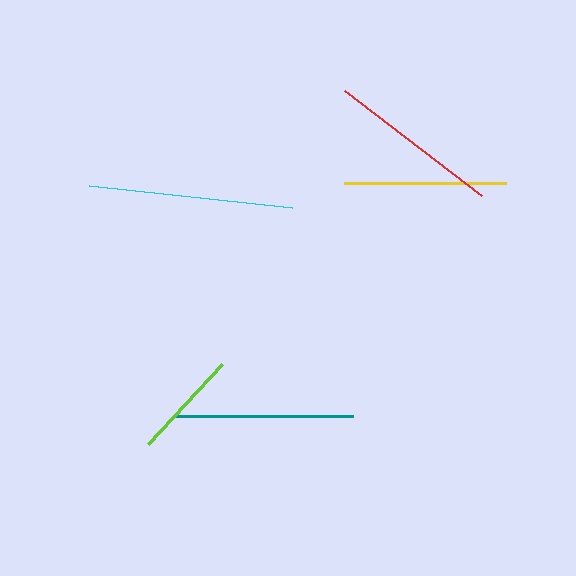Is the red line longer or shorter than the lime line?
The red line is longer than the lime line.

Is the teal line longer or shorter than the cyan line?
The cyan line is longer than the teal line.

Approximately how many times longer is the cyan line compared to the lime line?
The cyan line is approximately 1.9 times the length of the lime line.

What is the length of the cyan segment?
The cyan segment is approximately 204 pixels long.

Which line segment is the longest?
The cyan line is the longest at approximately 204 pixels.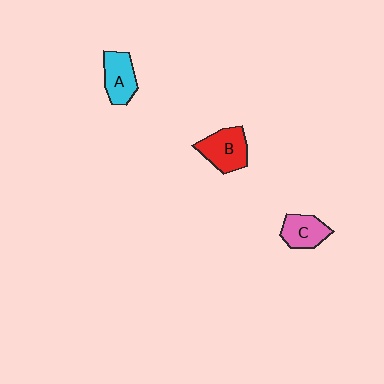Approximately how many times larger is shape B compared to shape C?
Approximately 1.3 times.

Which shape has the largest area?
Shape B (red).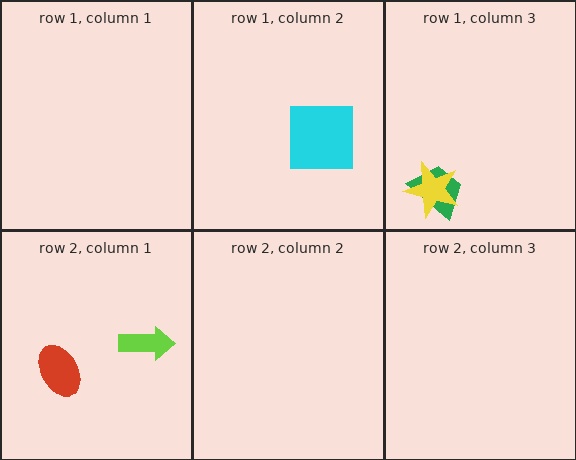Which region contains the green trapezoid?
The row 1, column 3 region.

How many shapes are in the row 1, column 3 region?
2.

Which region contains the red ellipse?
The row 2, column 1 region.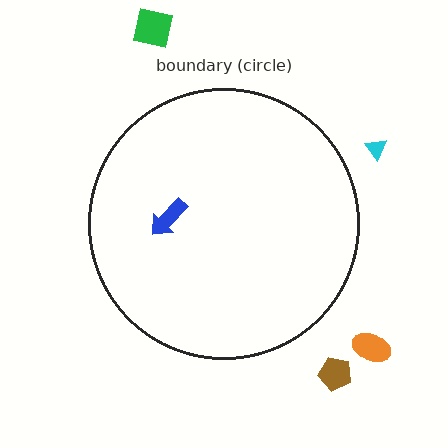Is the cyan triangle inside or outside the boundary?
Outside.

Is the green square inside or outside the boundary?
Outside.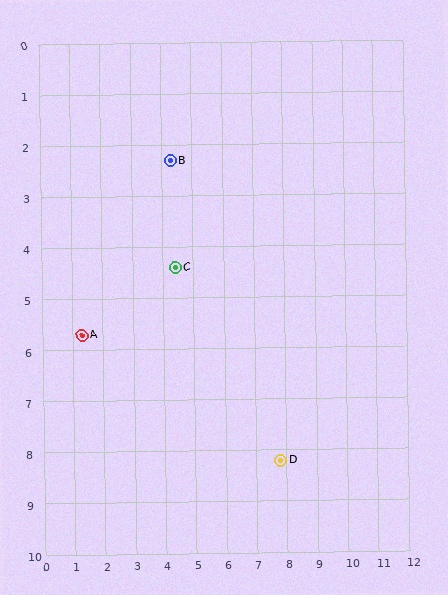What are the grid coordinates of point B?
Point B is at approximately (4.3, 2.3).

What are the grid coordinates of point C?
Point C is at approximately (4.4, 4.4).